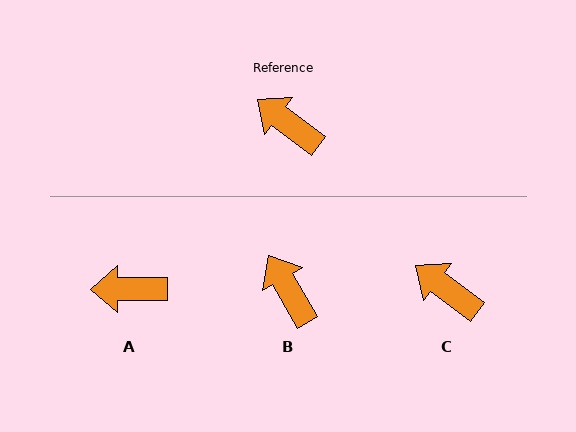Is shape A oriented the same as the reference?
No, it is off by about 37 degrees.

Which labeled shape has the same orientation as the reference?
C.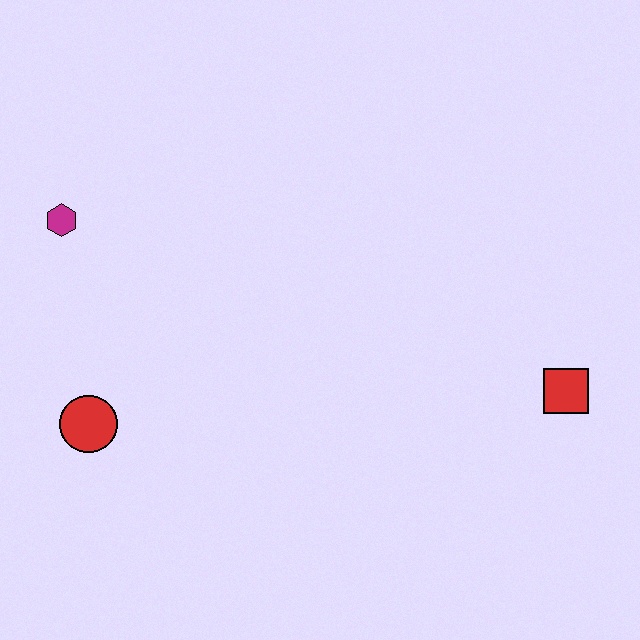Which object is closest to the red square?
The red circle is closest to the red square.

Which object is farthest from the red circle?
The red square is farthest from the red circle.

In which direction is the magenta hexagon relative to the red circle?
The magenta hexagon is above the red circle.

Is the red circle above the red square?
No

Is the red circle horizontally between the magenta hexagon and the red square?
Yes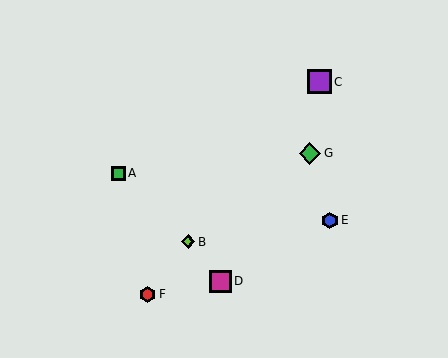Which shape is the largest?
The purple square (labeled C) is the largest.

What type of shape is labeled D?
Shape D is a magenta square.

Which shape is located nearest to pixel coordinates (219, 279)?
The magenta square (labeled D) at (220, 281) is nearest to that location.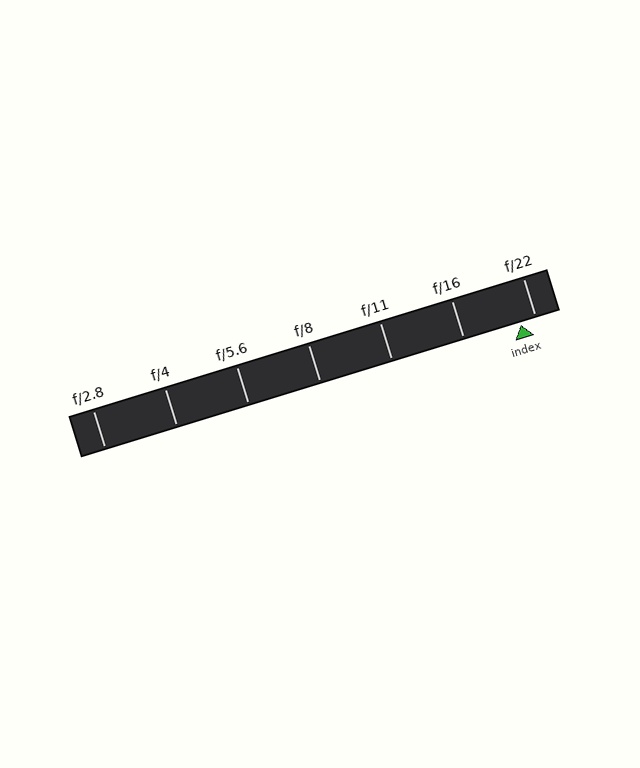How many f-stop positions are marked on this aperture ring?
There are 7 f-stop positions marked.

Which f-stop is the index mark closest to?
The index mark is closest to f/22.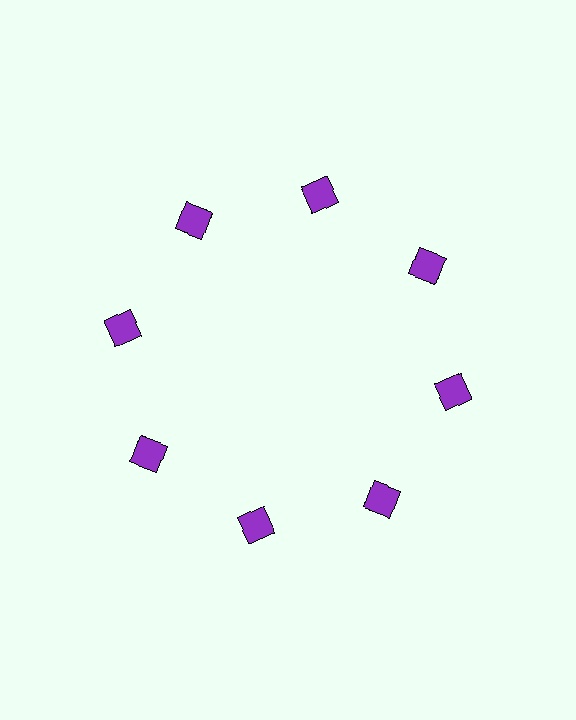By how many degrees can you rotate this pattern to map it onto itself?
The pattern maps onto itself every 45 degrees of rotation.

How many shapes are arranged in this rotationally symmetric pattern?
There are 8 shapes, arranged in 8 groups of 1.